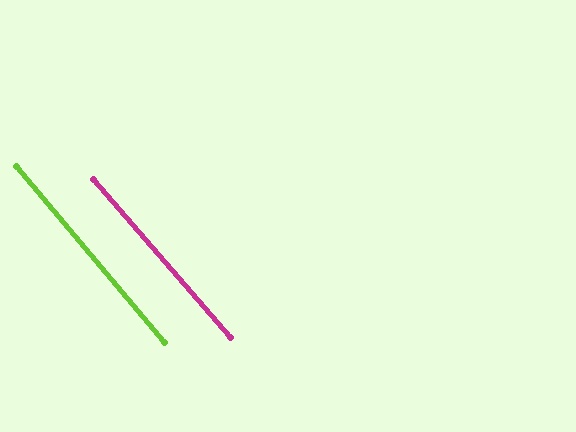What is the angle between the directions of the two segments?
Approximately 1 degree.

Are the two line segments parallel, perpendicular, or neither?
Parallel — their directions differ by only 1.0°.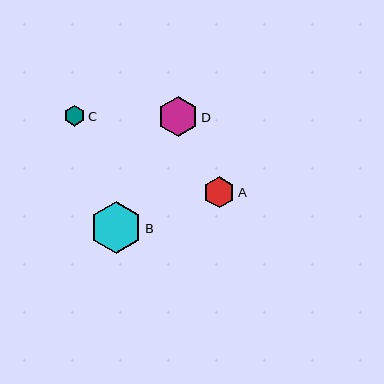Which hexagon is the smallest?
Hexagon C is the smallest with a size of approximately 21 pixels.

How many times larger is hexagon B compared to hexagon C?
Hexagon B is approximately 2.5 times the size of hexagon C.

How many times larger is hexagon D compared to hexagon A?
Hexagon D is approximately 1.3 times the size of hexagon A.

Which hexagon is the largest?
Hexagon B is the largest with a size of approximately 52 pixels.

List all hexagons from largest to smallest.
From largest to smallest: B, D, A, C.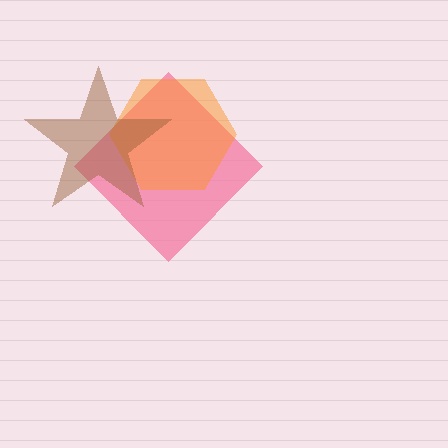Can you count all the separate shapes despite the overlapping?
Yes, there are 3 separate shapes.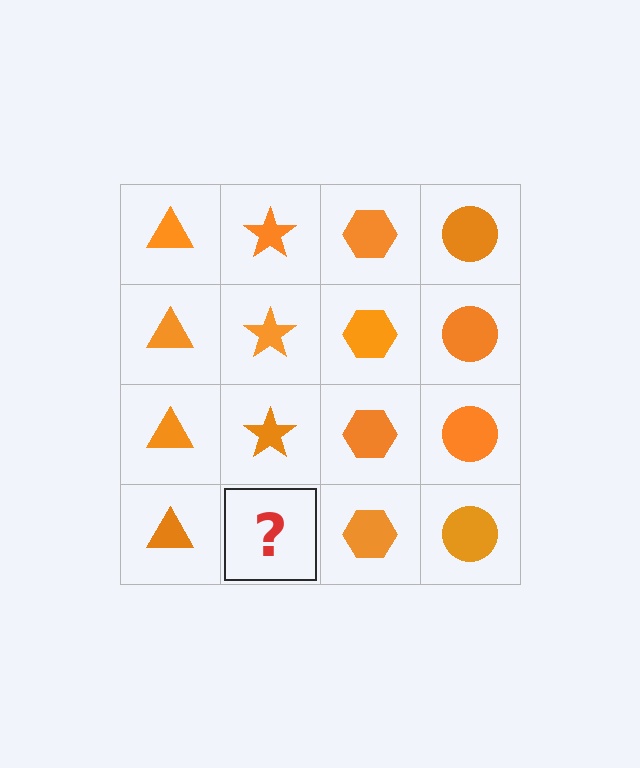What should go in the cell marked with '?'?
The missing cell should contain an orange star.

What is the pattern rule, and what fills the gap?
The rule is that each column has a consistent shape. The gap should be filled with an orange star.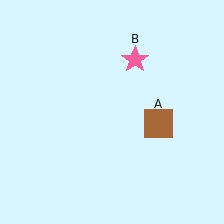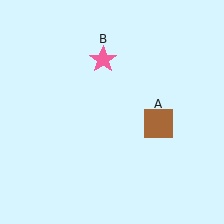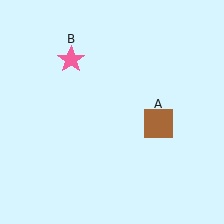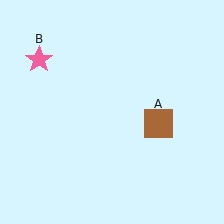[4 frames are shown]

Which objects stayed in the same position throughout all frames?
Brown square (object A) remained stationary.